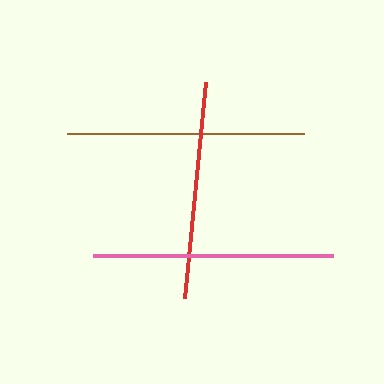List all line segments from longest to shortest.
From longest to shortest: pink, brown, red.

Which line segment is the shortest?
The red line is the shortest at approximately 217 pixels.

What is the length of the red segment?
The red segment is approximately 217 pixels long.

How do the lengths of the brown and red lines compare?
The brown and red lines are approximately the same length.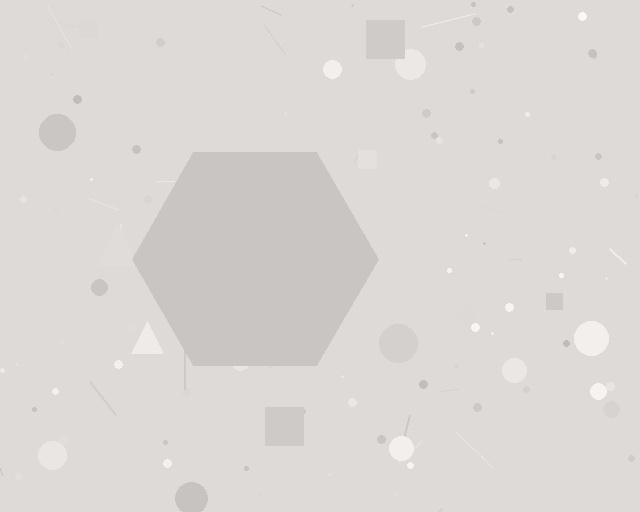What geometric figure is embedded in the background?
A hexagon is embedded in the background.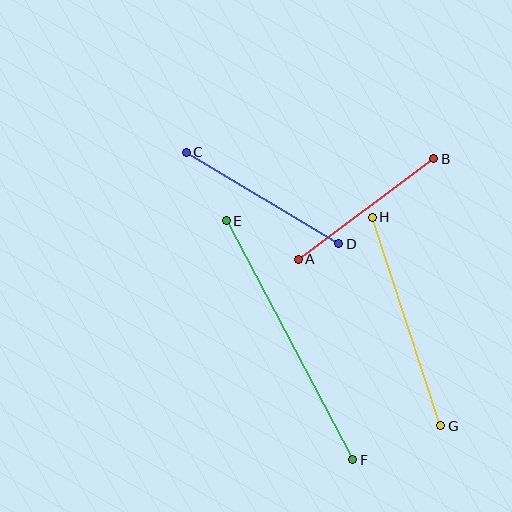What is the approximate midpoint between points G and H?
The midpoint is at approximately (407, 321) pixels.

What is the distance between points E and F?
The distance is approximately 270 pixels.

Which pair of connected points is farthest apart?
Points E and F are farthest apart.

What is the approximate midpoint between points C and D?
The midpoint is at approximately (262, 198) pixels.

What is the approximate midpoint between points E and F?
The midpoint is at approximately (289, 340) pixels.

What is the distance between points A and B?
The distance is approximately 169 pixels.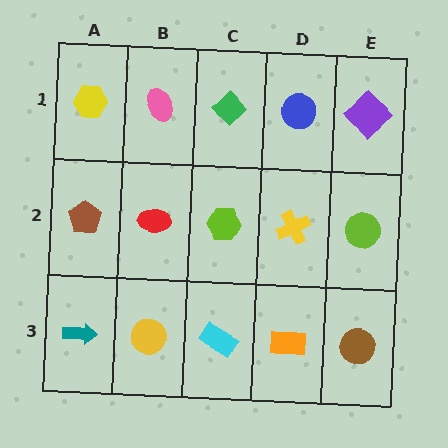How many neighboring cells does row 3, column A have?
2.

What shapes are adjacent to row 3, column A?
A brown pentagon (row 2, column A), a yellow circle (row 3, column B).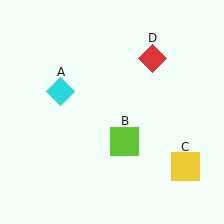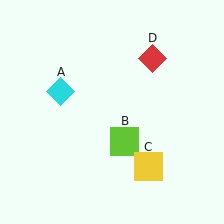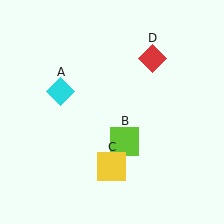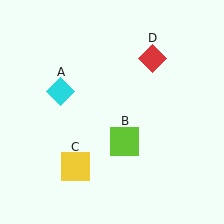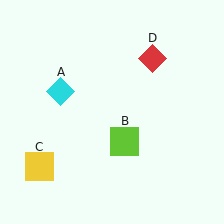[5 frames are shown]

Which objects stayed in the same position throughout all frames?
Cyan diamond (object A) and lime square (object B) and red diamond (object D) remained stationary.